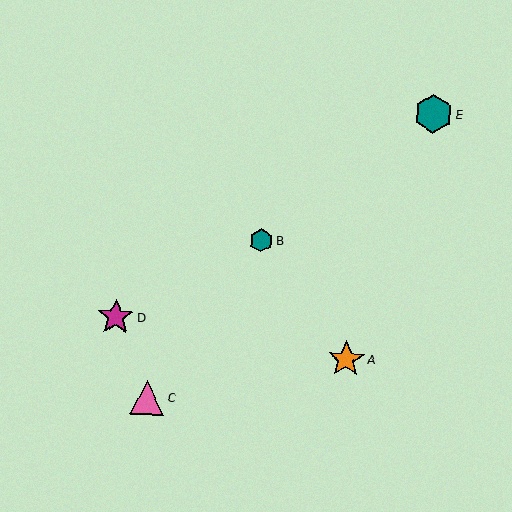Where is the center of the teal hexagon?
The center of the teal hexagon is at (261, 240).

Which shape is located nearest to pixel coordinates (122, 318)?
The magenta star (labeled D) at (116, 317) is nearest to that location.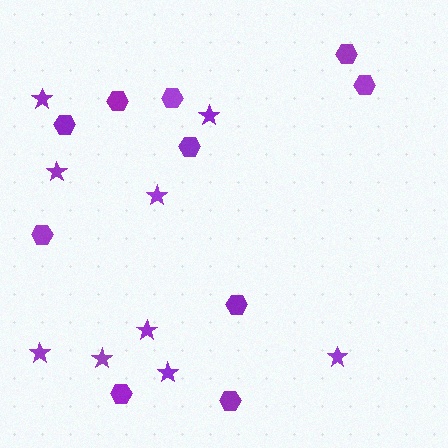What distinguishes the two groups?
There are 2 groups: one group of hexagons (10) and one group of stars (9).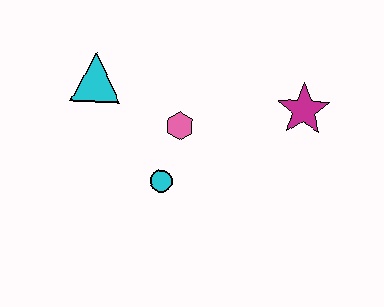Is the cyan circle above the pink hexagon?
No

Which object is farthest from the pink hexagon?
The magenta star is farthest from the pink hexagon.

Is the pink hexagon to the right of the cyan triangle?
Yes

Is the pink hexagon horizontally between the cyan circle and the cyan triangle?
No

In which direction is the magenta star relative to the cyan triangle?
The magenta star is to the right of the cyan triangle.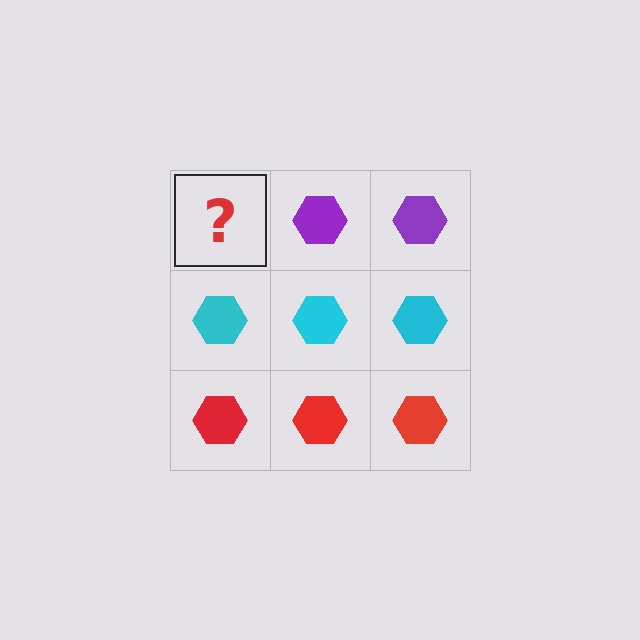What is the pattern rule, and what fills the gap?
The rule is that each row has a consistent color. The gap should be filled with a purple hexagon.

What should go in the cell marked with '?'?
The missing cell should contain a purple hexagon.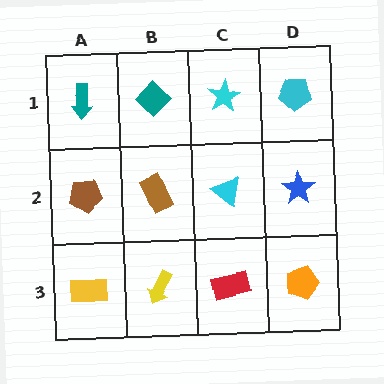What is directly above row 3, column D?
A blue star.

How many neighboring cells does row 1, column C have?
3.